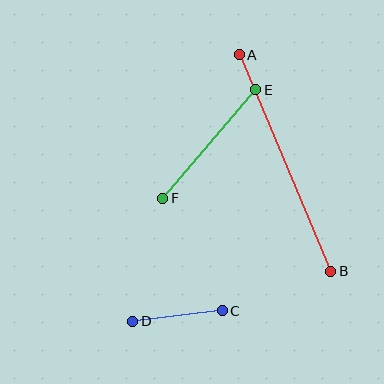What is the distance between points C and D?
The distance is approximately 90 pixels.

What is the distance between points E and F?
The distance is approximately 143 pixels.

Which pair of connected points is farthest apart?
Points A and B are farthest apart.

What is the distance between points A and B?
The distance is approximately 235 pixels.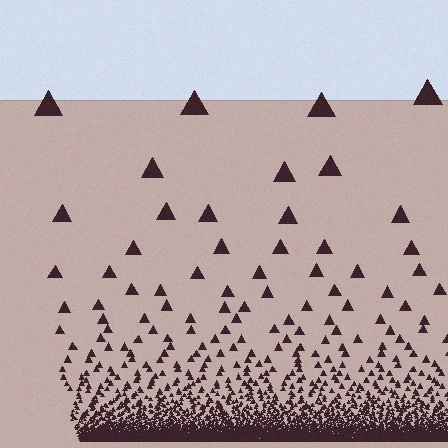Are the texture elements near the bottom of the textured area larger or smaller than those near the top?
Smaller. The gradient is inverted — elements near the bottom are smaller and denser.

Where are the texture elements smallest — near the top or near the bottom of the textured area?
Near the bottom.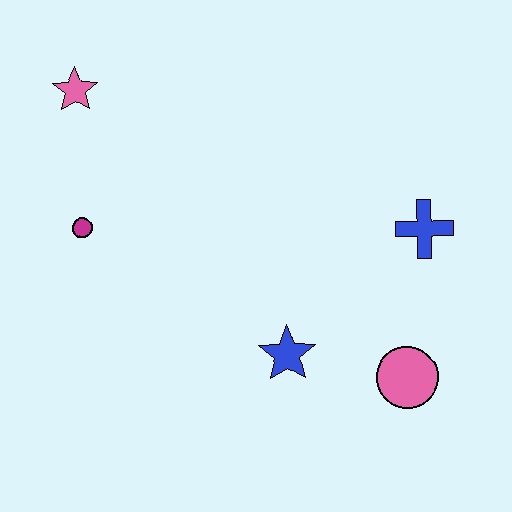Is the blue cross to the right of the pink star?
Yes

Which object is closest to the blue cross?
The pink circle is closest to the blue cross.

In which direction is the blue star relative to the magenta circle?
The blue star is to the right of the magenta circle.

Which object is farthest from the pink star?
The pink circle is farthest from the pink star.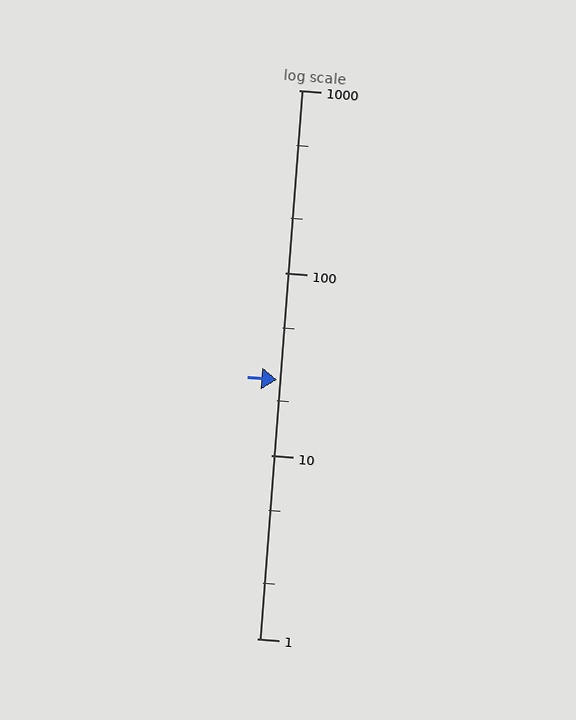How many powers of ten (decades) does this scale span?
The scale spans 3 decades, from 1 to 1000.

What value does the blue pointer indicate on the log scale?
The pointer indicates approximately 26.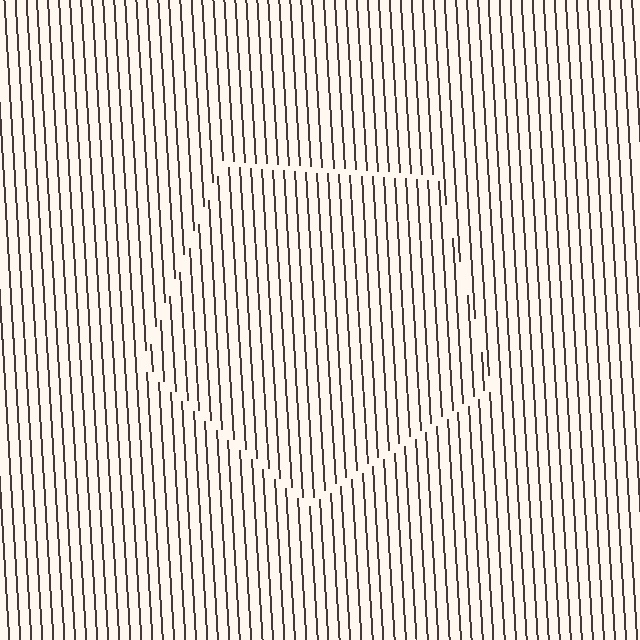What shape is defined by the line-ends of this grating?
An illusory pentagon. The interior of the shape contains the same grating, shifted by half a period — the contour is defined by the phase discontinuity where line-ends from the inner and outer gratings abut.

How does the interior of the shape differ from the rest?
The interior of the shape contains the same grating, shifted by half a period — the contour is defined by the phase discontinuity where line-ends from the inner and outer gratings abut.